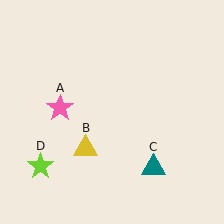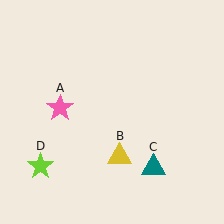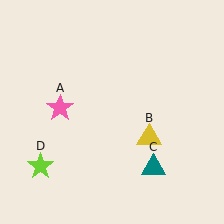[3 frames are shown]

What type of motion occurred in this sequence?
The yellow triangle (object B) rotated counterclockwise around the center of the scene.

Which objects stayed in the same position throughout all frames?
Pink star (object A) and teal triangle (object C) and lime star (object D) remained stationary.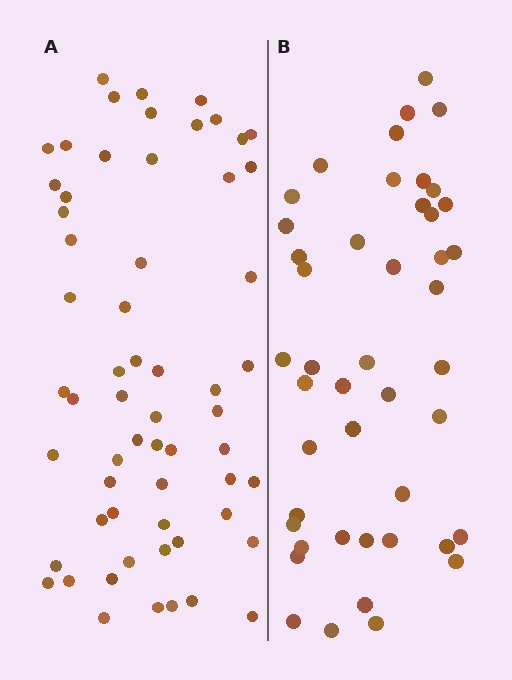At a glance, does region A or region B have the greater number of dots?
Region A (the left region) has more dots.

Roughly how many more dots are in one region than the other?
Region A has approximately 15 more dots than region B.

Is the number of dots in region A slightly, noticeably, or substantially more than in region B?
Region A has noticeably more, but not dramatically so. The ratio is roughly 1.3 to 1.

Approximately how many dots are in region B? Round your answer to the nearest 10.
About 40 dots. (The exact count is 45, which rounds to 40.)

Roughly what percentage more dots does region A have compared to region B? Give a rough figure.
About 35% more.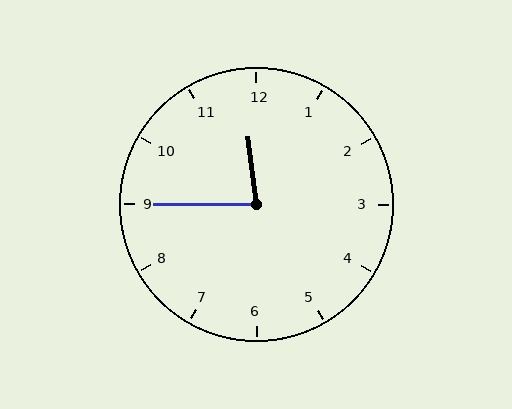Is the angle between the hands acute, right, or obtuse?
It is acute.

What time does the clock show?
11:45.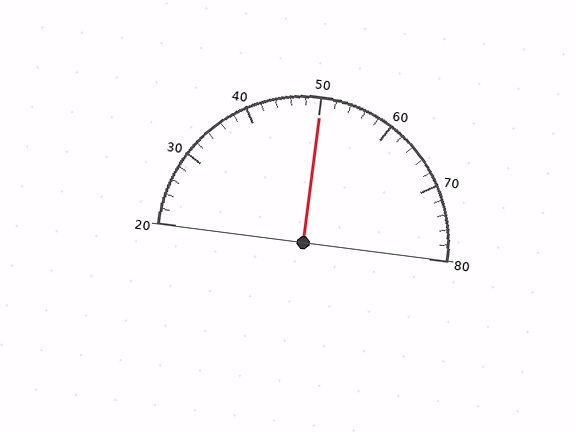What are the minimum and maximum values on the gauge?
The gauge ranges from 20 to 80.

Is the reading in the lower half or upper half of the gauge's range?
The reading is in the upper half of the range (20 to 80).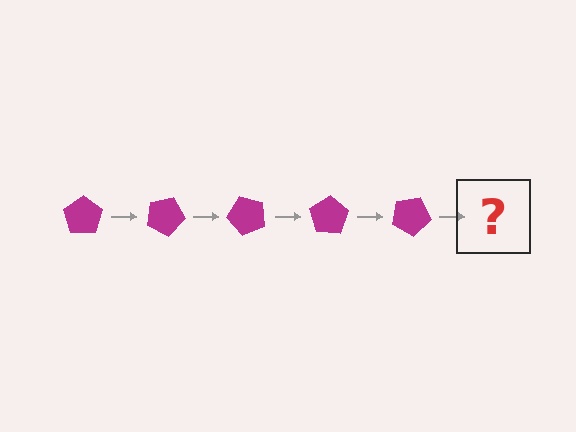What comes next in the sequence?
The next element should be a magenta pentagon rotated 125 degrees.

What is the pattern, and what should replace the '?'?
The pattern is that the pentagon rotates 25 degrees each step. The '?' should be a magenta pentagon rotated 125 degrees.